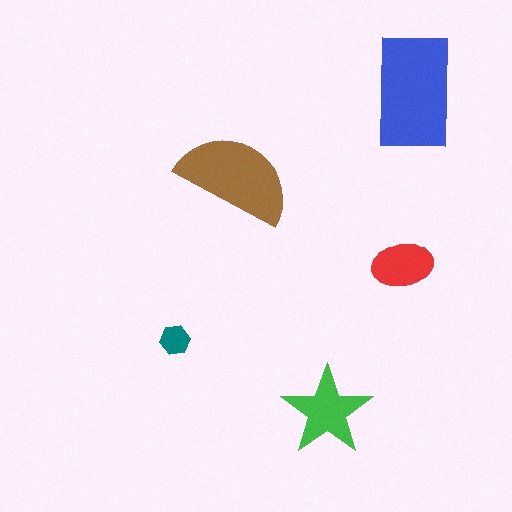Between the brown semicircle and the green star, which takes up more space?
The brown semicircle.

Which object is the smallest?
The teal hexagon.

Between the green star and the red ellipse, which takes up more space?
The green star.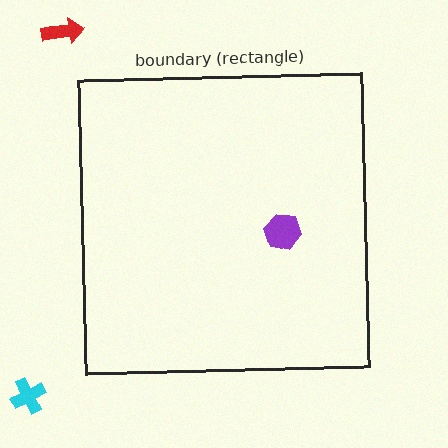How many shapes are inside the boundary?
1 inside, 2 outside.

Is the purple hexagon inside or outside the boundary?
Inside.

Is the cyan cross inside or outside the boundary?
Outside.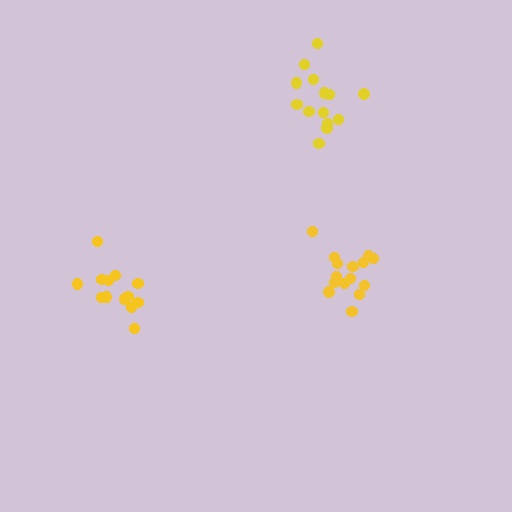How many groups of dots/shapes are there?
There are 3 groups.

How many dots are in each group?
Group 1: 13 dots, Group 2: 14 dots, Group 3: 15 dots (42 total).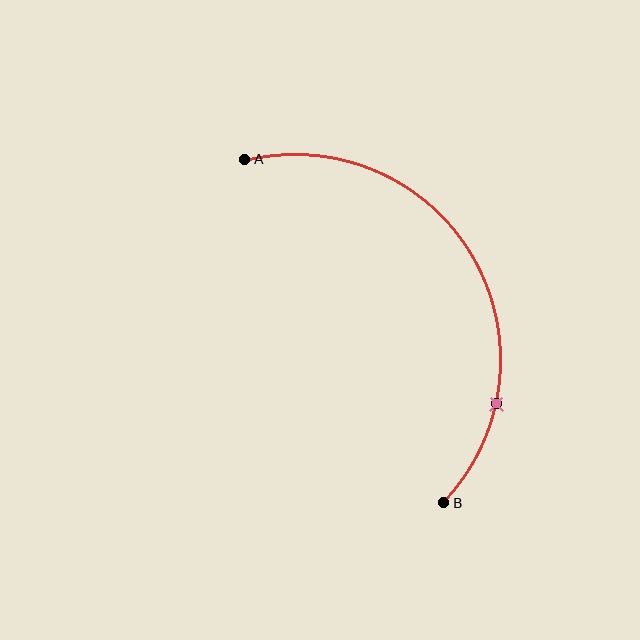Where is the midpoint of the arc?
The arc midpoint is the point on the curve farthest from the straight line joining A and B. It sits to the right of that line.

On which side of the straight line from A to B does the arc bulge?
The arc bulges to the right of the straight line connecting A and B.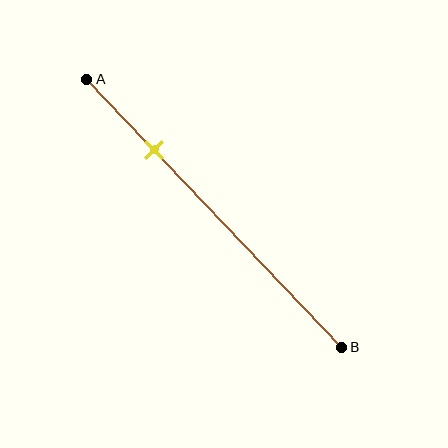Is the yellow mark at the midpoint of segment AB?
No, the mark is at about 25% from A, not at the 50% midpoint.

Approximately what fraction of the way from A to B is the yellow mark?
The yellow mark is approximately 25% of the way from A to B.